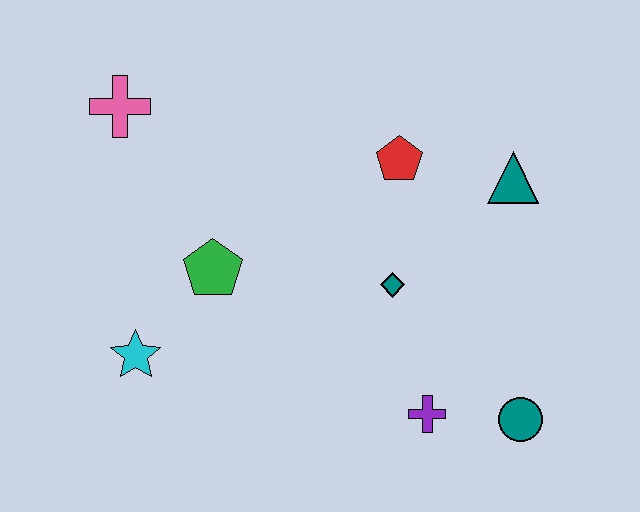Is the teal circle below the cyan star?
Yes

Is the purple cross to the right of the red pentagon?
Yes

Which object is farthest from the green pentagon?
The teal circle is farthest from the green pentagon.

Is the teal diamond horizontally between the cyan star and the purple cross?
Yes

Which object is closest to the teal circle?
The purple cross is closest to the teal circle.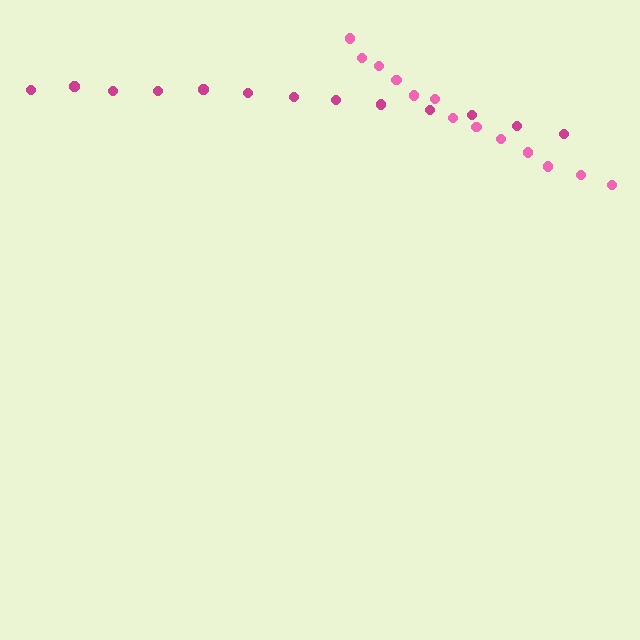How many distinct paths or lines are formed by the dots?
There are 2 distinct paths.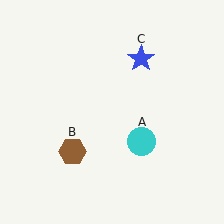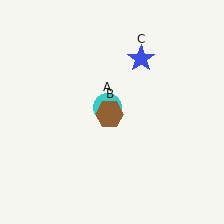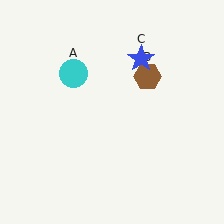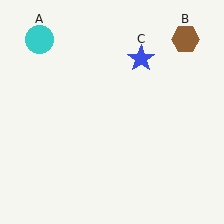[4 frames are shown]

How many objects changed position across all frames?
2 objects changed position: cyan circle (object A), brown hexagon (object B).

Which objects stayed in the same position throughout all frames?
Blue star (object C) remained stationary.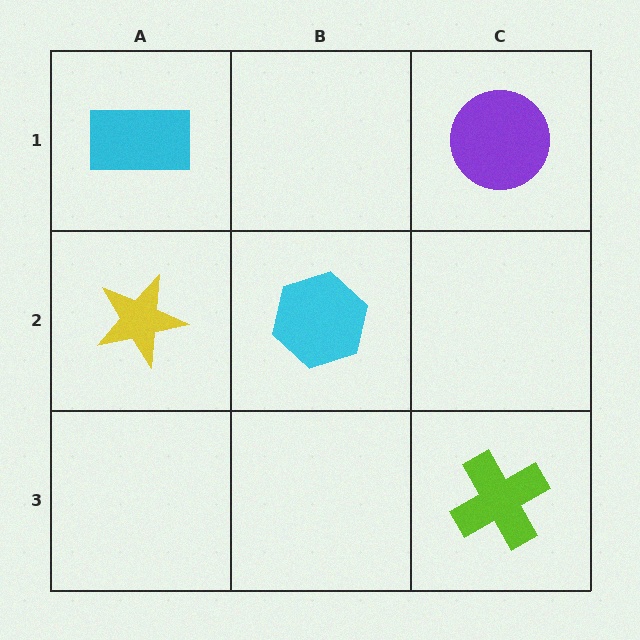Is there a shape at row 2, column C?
No, that cell is empty.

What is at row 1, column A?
A cyan rectangle.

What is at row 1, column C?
A purple circle.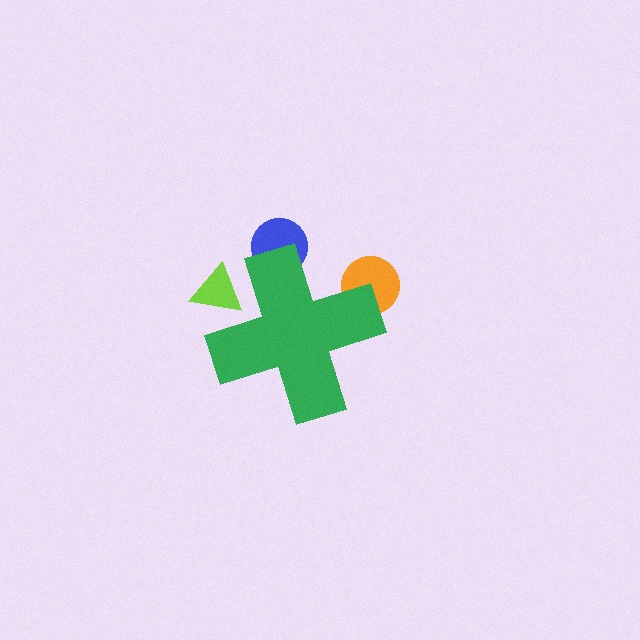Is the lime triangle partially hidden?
Yes, the lime triangle is partially hidden behind the green cross.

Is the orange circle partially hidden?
Yes, the orange circle is partially hidden behind the green cross.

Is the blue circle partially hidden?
Yes, the blue circle is partially hidden behind the green cross.